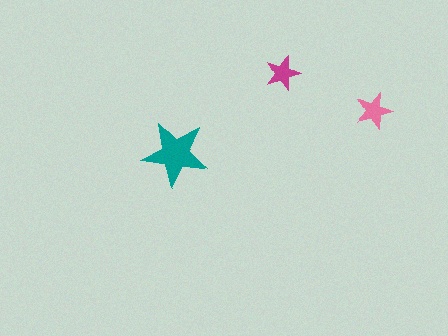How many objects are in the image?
There are 3 objects in the image.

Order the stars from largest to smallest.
the teal one, the pink one, the magenta one.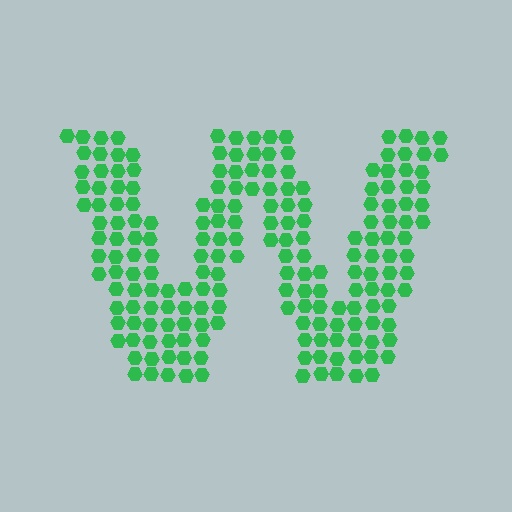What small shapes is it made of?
It is made of small hexagons.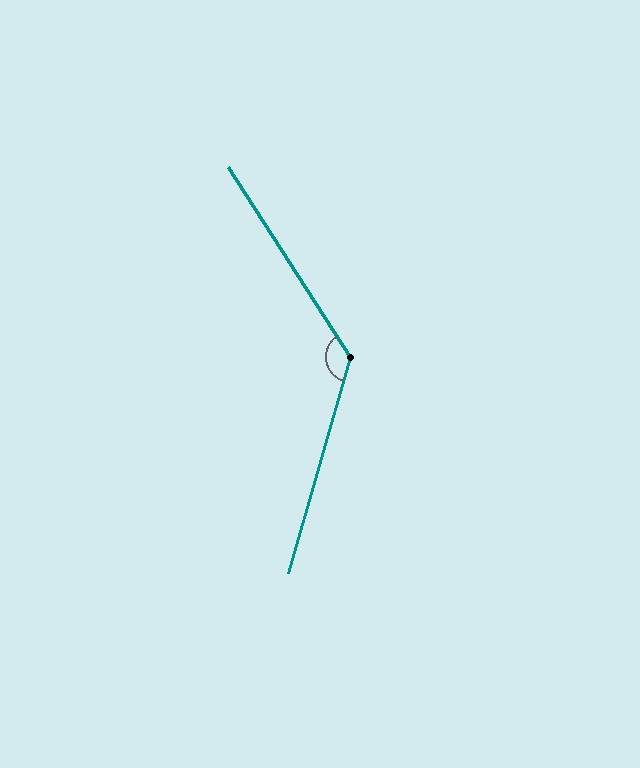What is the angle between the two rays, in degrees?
Approximately 131 degrees.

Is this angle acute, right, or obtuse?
It is obtuse.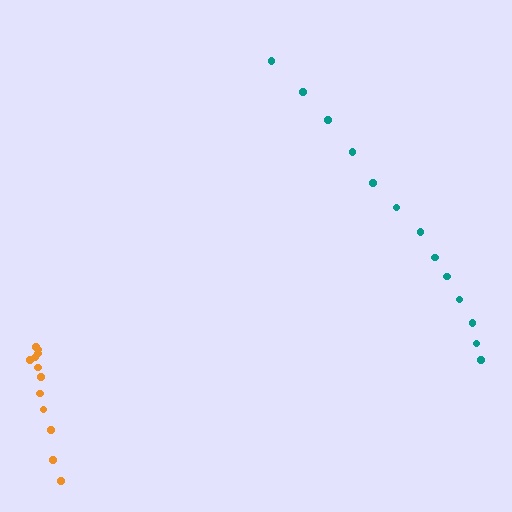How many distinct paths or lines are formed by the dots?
There are 2 distinct paths.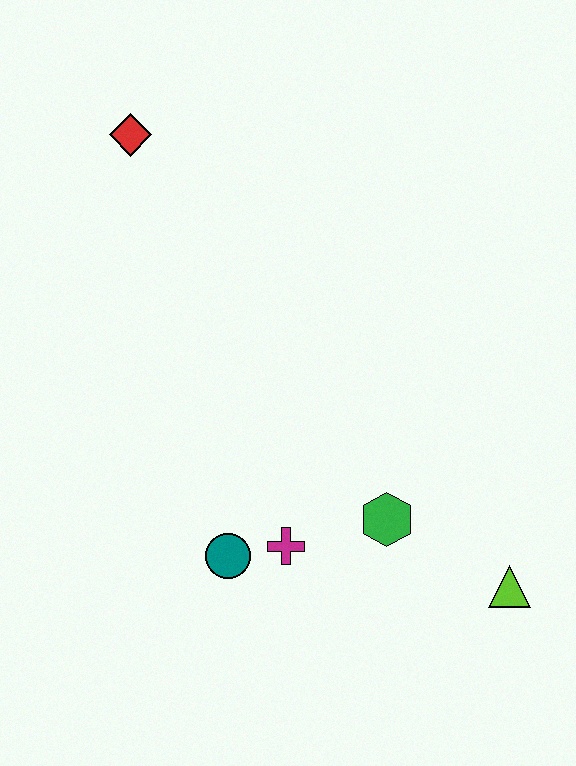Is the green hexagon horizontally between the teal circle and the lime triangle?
Yes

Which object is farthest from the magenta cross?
The red diamond is farthest from the magenta cross.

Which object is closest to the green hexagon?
The magenta cross is closest to the green hexagon.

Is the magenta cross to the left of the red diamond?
No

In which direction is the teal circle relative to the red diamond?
The teal circle is below the red diamond.